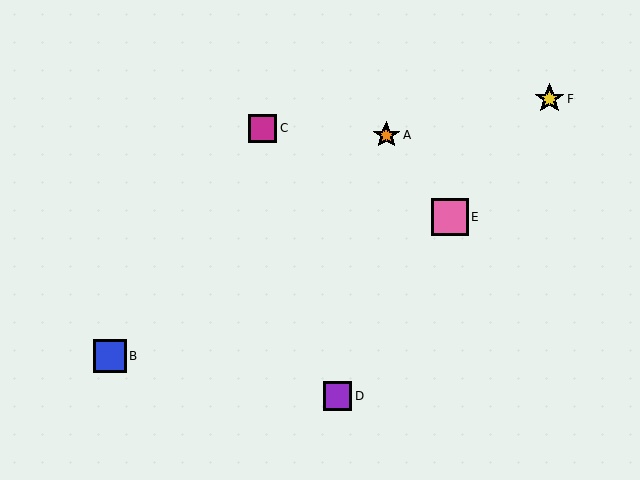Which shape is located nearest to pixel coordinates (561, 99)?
The yellow star (labeled F) at (550, 99) is nearest to that location.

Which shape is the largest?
The pink square (labeled E) is the largest.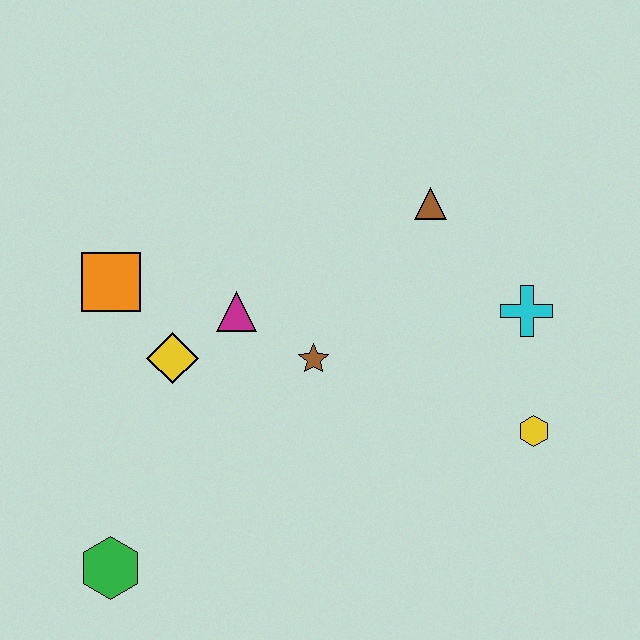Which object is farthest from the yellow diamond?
The yellow hexagon is farthest from the yellow diamond.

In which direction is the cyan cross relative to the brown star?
The cyan cross is to the right of the brown star.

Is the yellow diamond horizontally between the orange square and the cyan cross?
Yes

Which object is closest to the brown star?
The magenta triangle is closest to the brown star.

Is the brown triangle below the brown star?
No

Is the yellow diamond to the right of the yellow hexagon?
No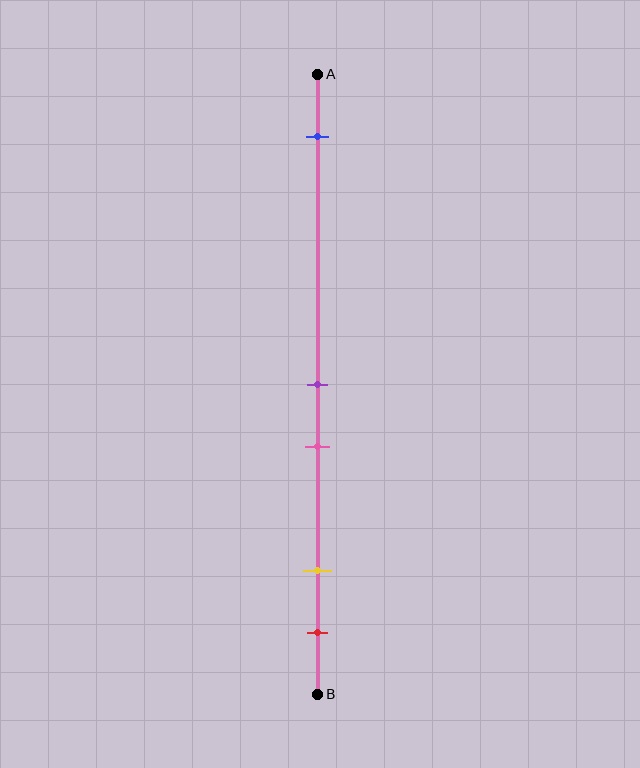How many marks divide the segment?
There are 5 marks dividing the segment.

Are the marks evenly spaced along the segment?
No, the marks are not evenly spaced.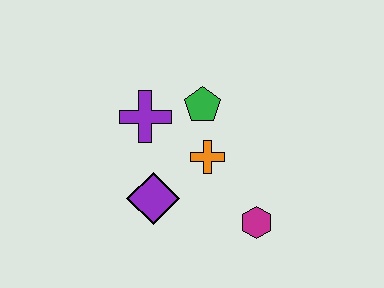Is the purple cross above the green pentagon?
No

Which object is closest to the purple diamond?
The orange cross is closest to the purple diamond.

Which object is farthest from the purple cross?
The magenta hexagon is farthest from the purple cross.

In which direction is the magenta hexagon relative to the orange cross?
The magenta hexagon is below the orange cross.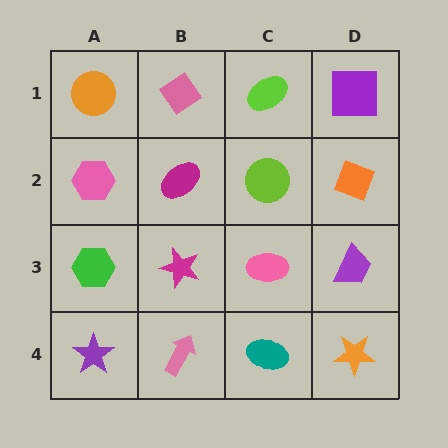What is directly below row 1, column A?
A pink hexagon.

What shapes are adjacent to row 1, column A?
A pink hexagon (row 2, column A), a pink diamond (row 1, column B).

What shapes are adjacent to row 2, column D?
A purple square (row 1, column D), a purple trapezoid (row 3, column D), a lime circle (row 2, column C).